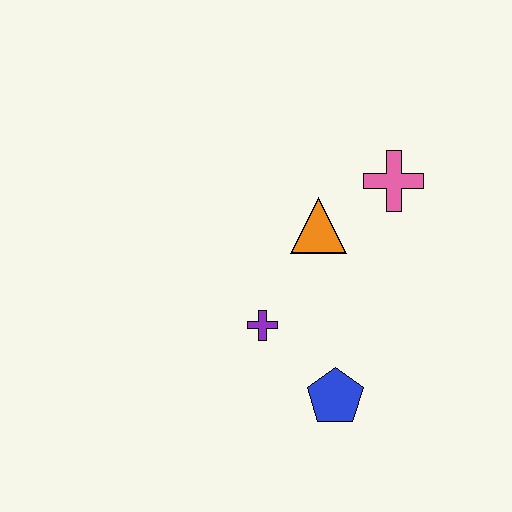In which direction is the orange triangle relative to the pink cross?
The orange triangle is to the left of the pink cross.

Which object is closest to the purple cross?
The blue pentagon is closest to the purple cross.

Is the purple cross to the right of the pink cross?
No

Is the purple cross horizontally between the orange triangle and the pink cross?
No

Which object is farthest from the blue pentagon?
The pink cross is farthest from the blue pentagon.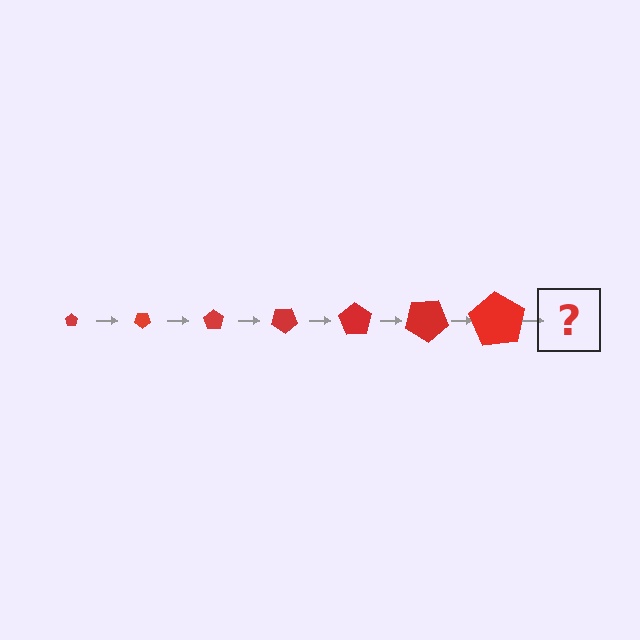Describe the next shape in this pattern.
It should be a pentagon, larger than the previous one and rotated 245 degrees from the start.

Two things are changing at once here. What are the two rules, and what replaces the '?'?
The two rules are that the pentagon grows larger each step and it rotates 35 degrees each step. The '?' should be a pentagon, larger than the previous one and rotated 245 degrees from the start.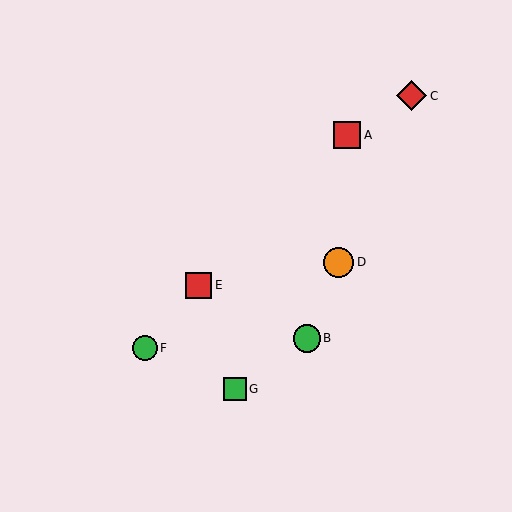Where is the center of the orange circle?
The center of the orange circle is at (338, 262).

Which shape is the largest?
The orange circle (labeled D) is the largest.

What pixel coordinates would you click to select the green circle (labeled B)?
Click at (307, 338) to select the green circle B.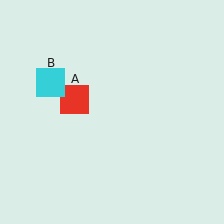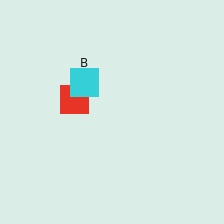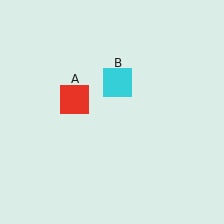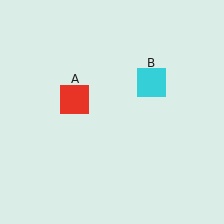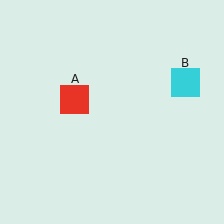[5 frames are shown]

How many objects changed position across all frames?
1 object changed position: cyan square (object B).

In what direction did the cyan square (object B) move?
The cyan square (object B) moved right.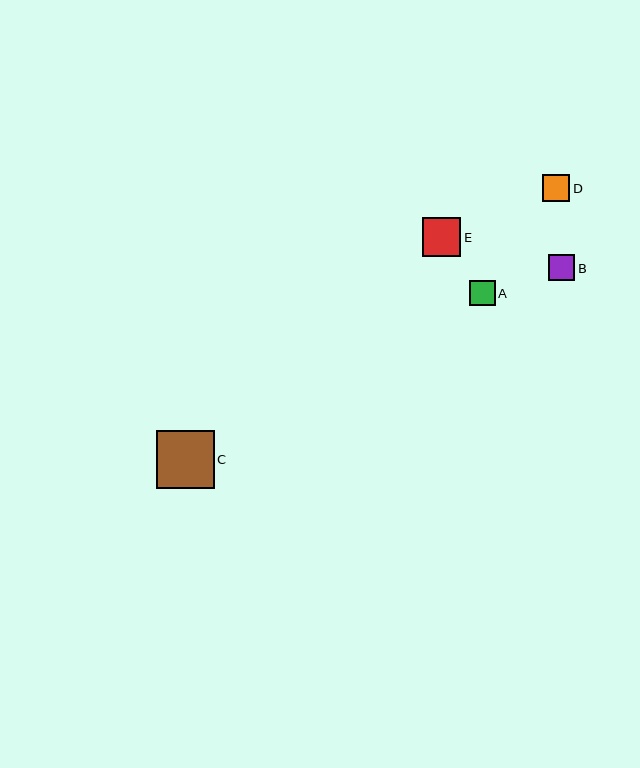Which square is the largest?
Square C is the largest with a size of approximately 58 pixels.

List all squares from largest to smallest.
From largest to smallest: C, E, D, B, A.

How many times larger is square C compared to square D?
Square C is approximately 2.1 times the size of square D.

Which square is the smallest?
Square A is the smallest with a size of approximately 26 pixels.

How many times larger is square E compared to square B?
Square E is approximately 1.5 times the size of square B.